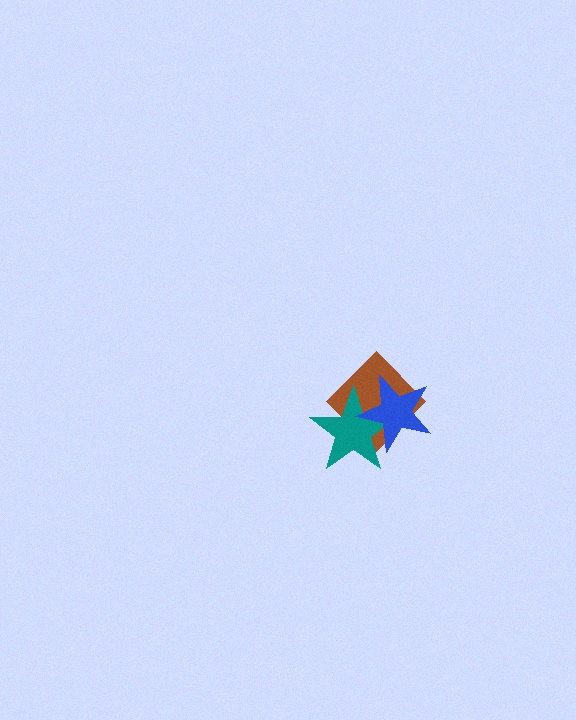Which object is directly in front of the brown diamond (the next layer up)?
The teal star is directly in front of the brown diamond.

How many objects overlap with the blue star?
2 objects overlap with the blue star.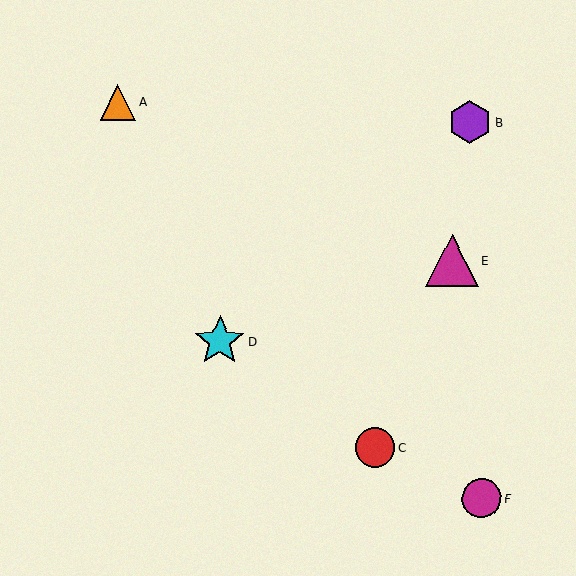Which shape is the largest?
The magenta triangle (labeled E) is the largest.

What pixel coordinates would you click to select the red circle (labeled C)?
Click at (375, 448) to select the red circle C.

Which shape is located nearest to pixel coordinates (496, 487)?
The magenta circle (labeled F) at (481, 499) is nearest to that location.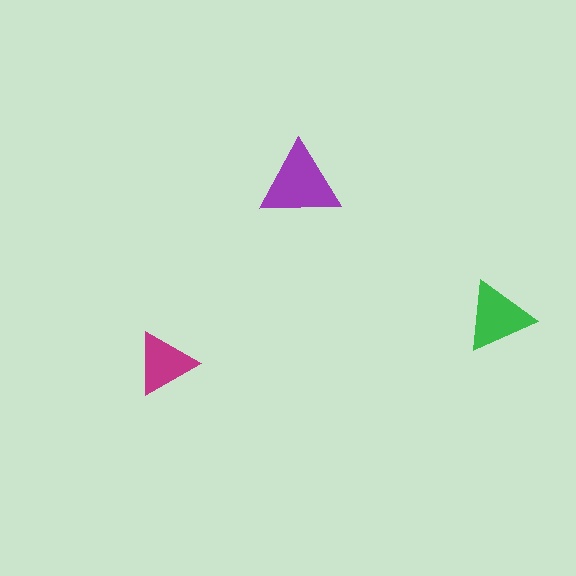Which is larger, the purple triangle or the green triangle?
The purple one.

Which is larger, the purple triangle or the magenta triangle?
The purple one.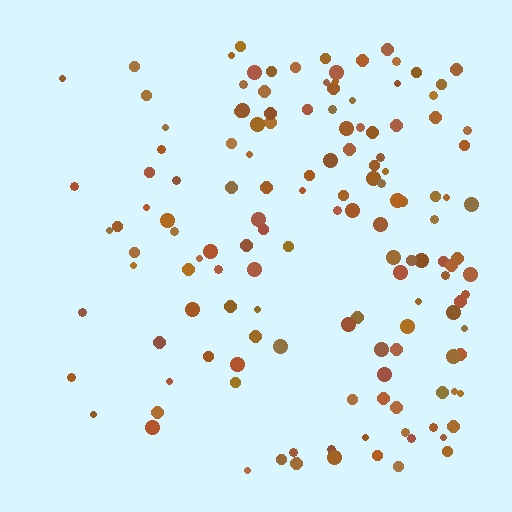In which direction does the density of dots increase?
From left to right, with the right side densest.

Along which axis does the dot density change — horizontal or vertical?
Horizontal.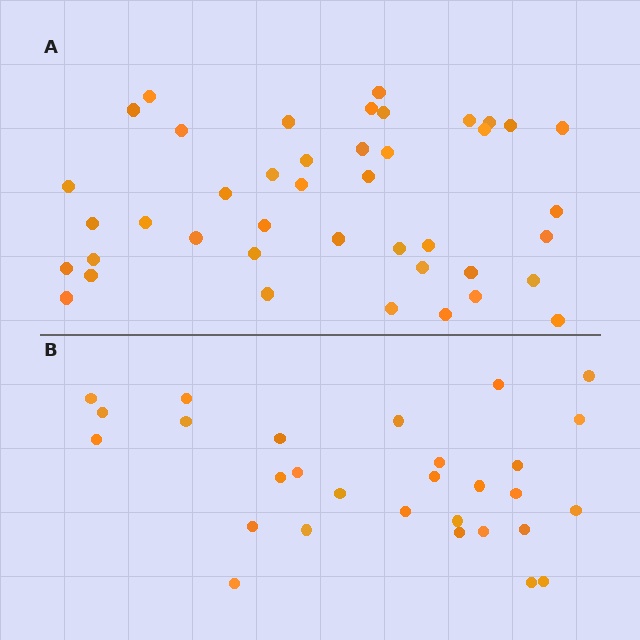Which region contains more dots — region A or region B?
Region A (the top region) has more dots.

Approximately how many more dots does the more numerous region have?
Region A has approximately 15 more dots than region B.